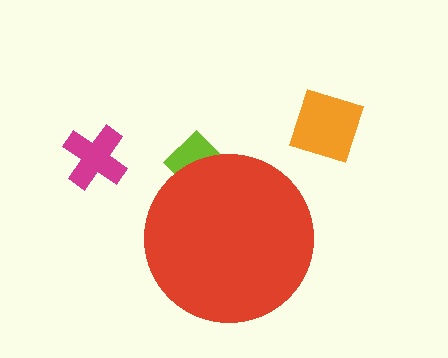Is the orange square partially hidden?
No, the orange square is fully visible.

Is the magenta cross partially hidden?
No, the magenta cross is fully visible.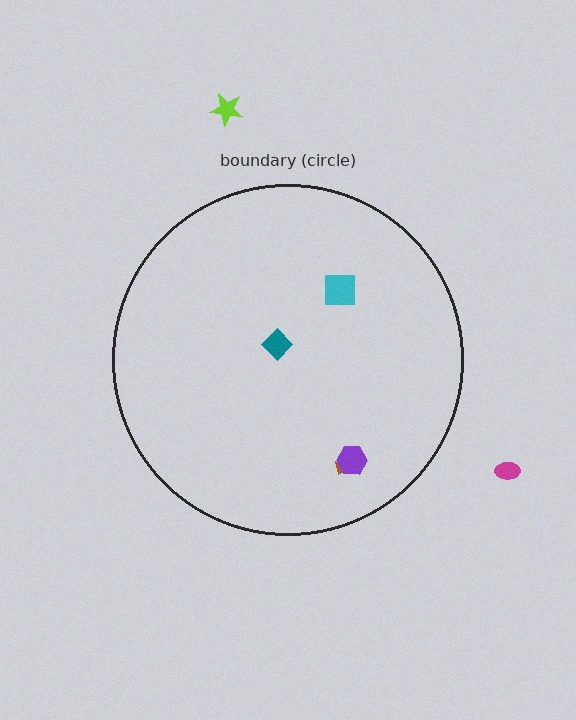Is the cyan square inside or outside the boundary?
Inside.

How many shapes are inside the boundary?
4 inside, 2 outside.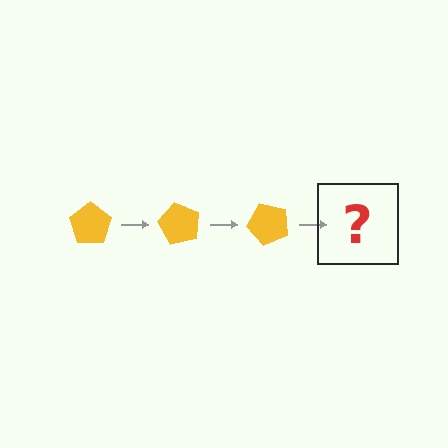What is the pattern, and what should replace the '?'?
The pattern is that the pentagon rotates 60 degrees each step. The '?' should be a yellow pentagon rotated 180 degrees.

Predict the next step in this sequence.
The next step is a yellow pentagon rotated 180 degrees.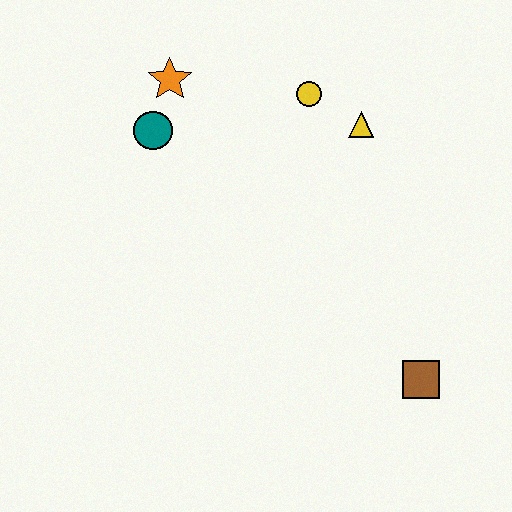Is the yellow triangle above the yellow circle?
No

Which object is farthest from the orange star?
The brown square is farthest from the orange star.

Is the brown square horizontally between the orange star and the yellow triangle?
No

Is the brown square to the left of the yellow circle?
No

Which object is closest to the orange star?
The teal circle is closest to the orange star.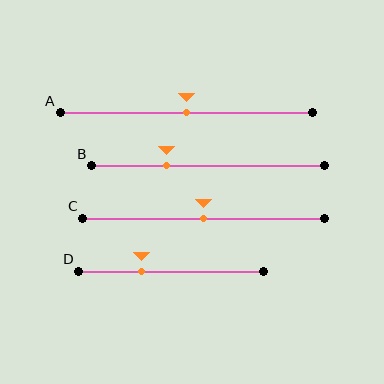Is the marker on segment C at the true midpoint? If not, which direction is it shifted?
Yes, the marker on segment C is at the true midpoint.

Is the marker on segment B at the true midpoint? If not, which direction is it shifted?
No, the marker on segment B is shifted to the left by about 18% of the segment length.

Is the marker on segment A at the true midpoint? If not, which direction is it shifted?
Yes, the marker on segment A is at the true midpoint.